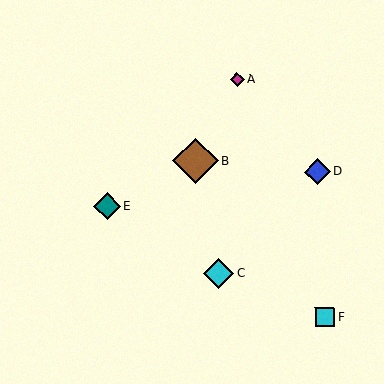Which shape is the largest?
The brown diamond (labeled B) is the largest.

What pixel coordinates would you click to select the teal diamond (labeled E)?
Click at (107, 207) to select the teal diamond E.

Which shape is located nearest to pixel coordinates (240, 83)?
The magenta diamond (labeled A) at (237, 79) is nearest to that location.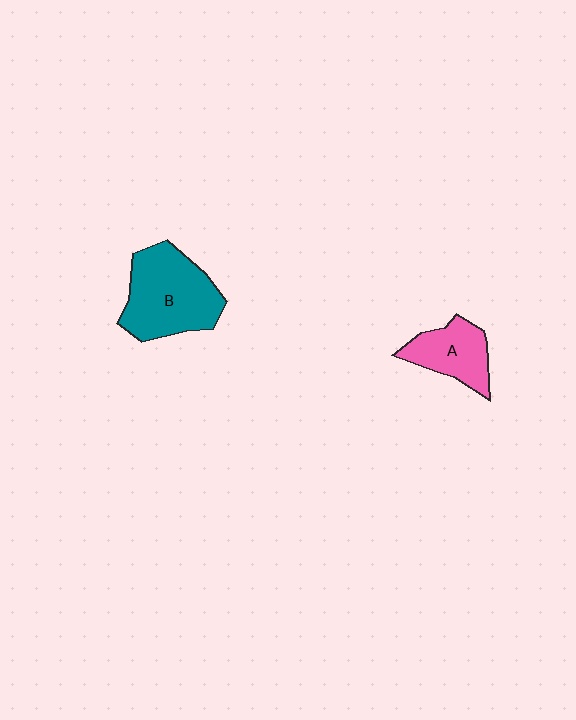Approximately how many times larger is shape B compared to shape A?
Approximately 1.7 times.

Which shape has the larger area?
Shape B (teal).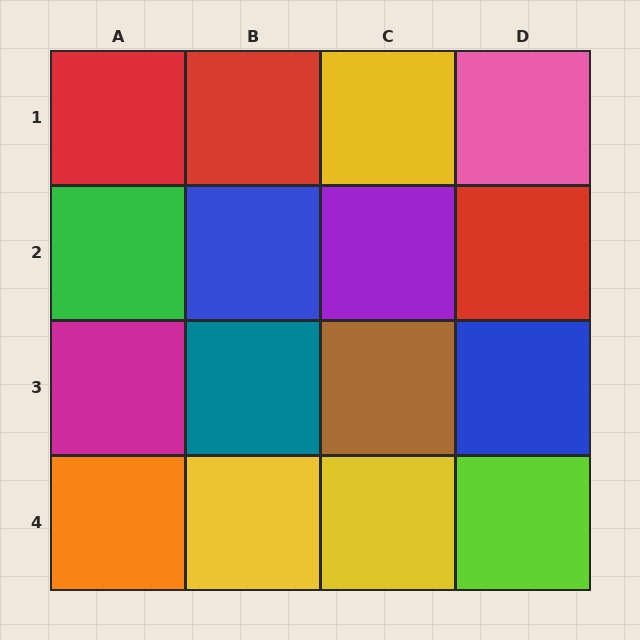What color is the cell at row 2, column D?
Red.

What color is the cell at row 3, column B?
Teal.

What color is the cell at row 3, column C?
Brown.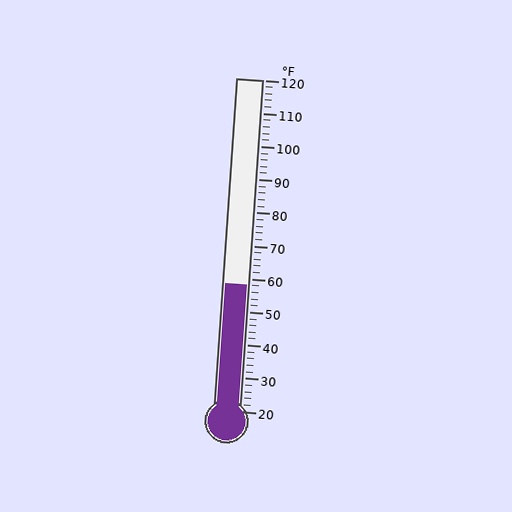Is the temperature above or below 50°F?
The temperature is above 50°F.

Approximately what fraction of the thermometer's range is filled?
The thermometer is filled to approximately 40% of its range.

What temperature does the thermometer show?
The thermometer shows approximately 58°F.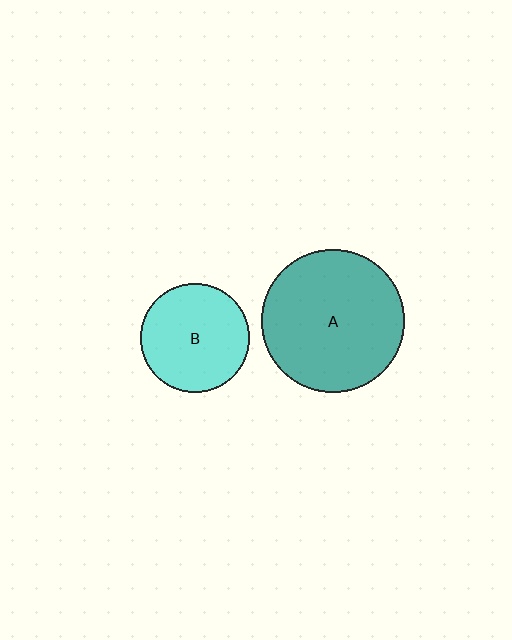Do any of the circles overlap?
No, none of the circles overlap.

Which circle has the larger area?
Circle A (teal).